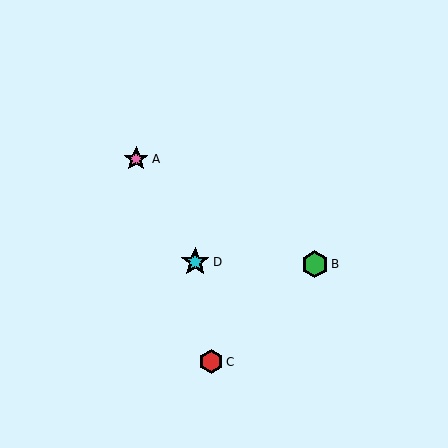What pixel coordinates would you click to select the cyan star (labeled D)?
Click at (195, 262) to select the cyan star D.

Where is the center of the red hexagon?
The center of the red hexagon is at (211, 362).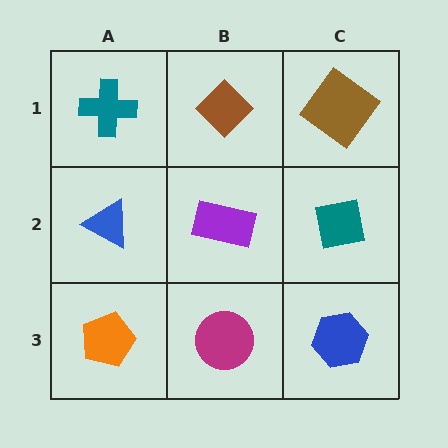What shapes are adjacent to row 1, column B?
A purple rectangle (row 2, column B), a teal cross (row 1, column A), a brown diamond (row 1, column C).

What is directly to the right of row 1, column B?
A brown diamond.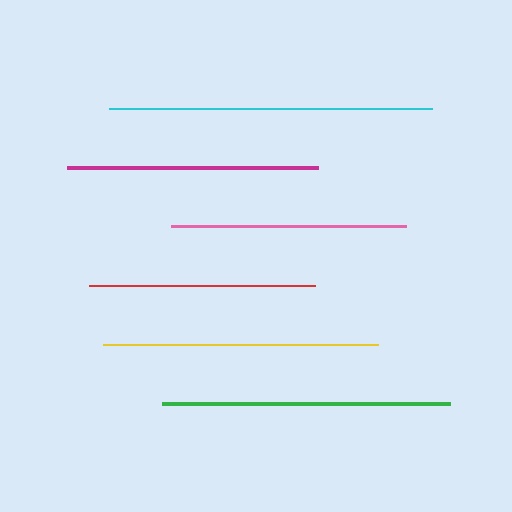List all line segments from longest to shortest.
From longest to shortest: cyan, green, yellow, magenta, pink, red.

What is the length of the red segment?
The red segment is approximately 226 pixels long.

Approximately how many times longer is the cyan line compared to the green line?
The cyan line is approximately 1.1 times the length of the green line.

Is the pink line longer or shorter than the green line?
The green line is longer than the pink line.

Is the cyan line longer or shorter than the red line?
The cyan line is longer than the red line.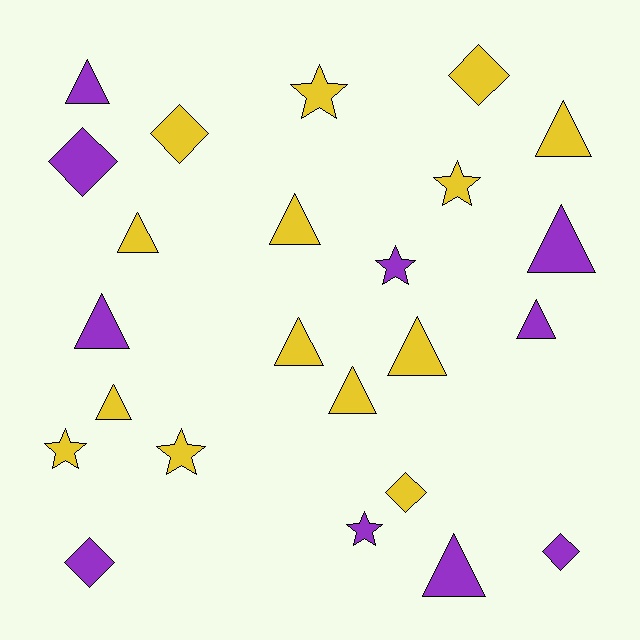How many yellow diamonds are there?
There are 3 yellow diamonds.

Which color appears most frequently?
Yellow, with 14 objects.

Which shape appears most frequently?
Triangle, with 12 objects.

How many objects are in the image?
There are 24 objects.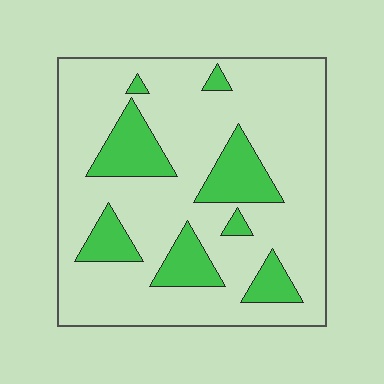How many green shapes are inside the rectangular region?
8.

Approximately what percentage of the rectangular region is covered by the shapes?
Approximately 20%.